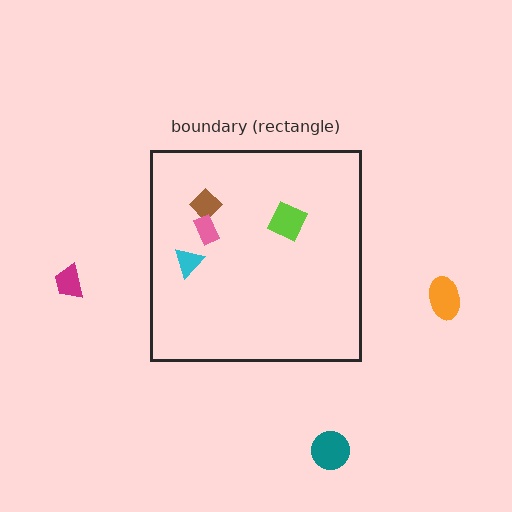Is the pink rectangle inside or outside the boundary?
Inside.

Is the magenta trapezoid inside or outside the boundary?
Outside.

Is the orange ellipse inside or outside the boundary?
Outside.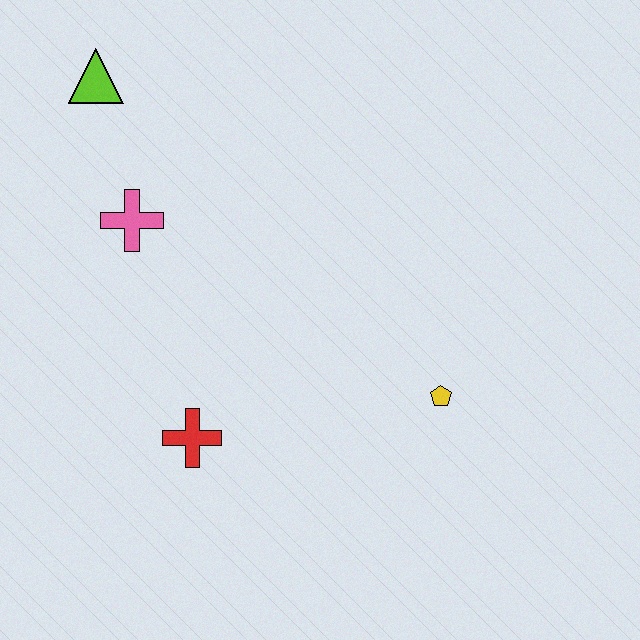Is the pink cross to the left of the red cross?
Yes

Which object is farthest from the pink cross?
The yellow pentagon is farthest from the pink cross.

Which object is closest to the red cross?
The pink cross is closest to the red cross.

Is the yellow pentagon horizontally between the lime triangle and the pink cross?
No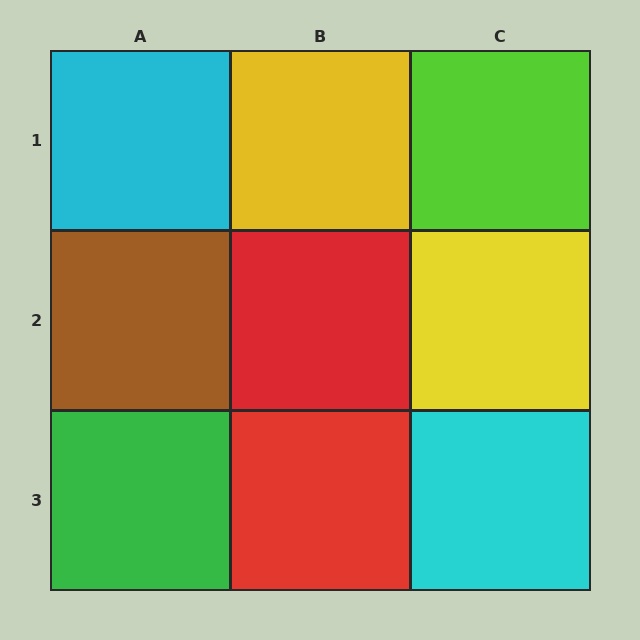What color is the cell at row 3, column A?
Green.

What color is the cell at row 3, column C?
Cyan.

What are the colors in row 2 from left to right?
Brown, red, yellow.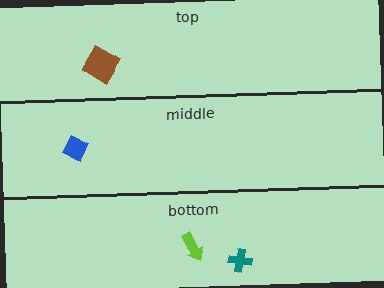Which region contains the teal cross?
The bottom region.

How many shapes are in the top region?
1.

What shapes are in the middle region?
The blue diamond.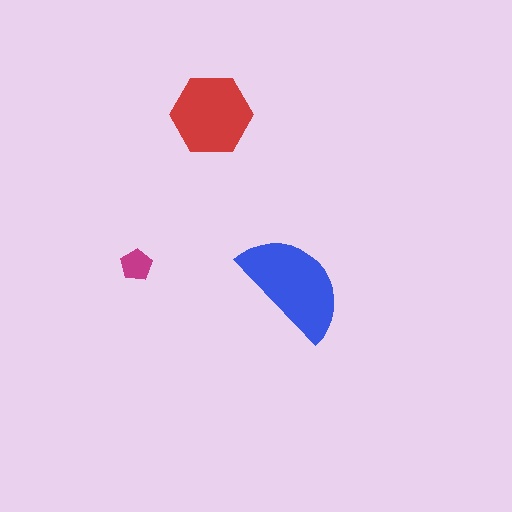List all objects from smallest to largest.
The magenta pentagon, the red hexagon, the blue semicircle.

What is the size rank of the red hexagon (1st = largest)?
2nd.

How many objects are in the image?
There are 3 objects in the image.